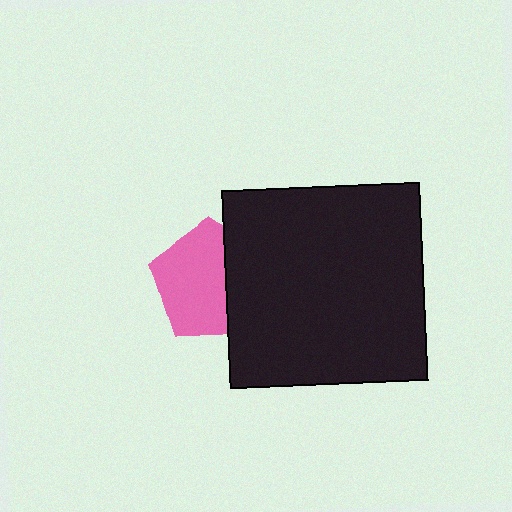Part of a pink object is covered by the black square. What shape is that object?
It is a pentagon.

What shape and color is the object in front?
The object in front is a black square.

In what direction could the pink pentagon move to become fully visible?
The pink pentagon could move left. That would shift it out from behind the black square entirely.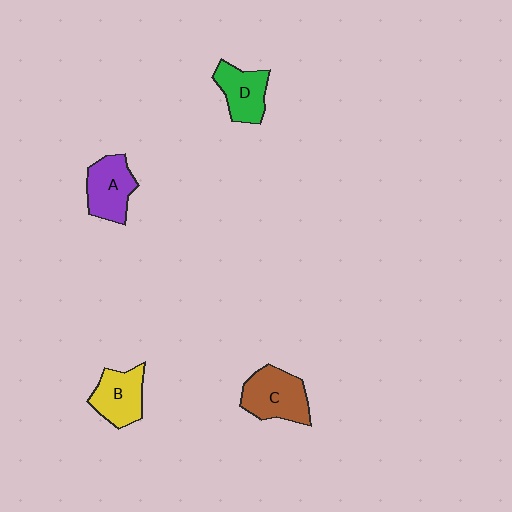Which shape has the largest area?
Shape C (brown).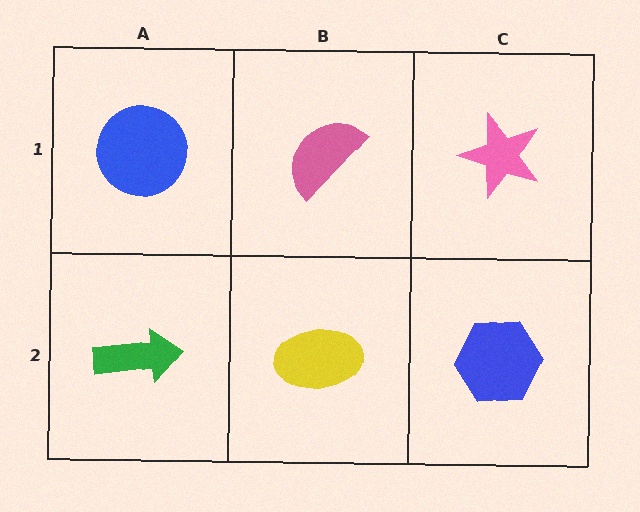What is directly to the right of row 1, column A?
A pink semicircle.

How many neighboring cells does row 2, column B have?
3.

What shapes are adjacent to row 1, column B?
A yellow ellipse (row 2, column B), a blue circle (row 1, column A), a pink star (row 1, column C).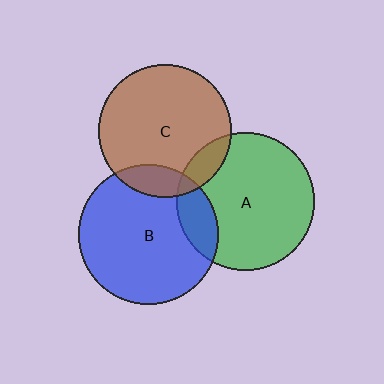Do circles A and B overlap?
Yes.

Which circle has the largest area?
Circle B (blue).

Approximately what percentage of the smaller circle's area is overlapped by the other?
Approximately 15%.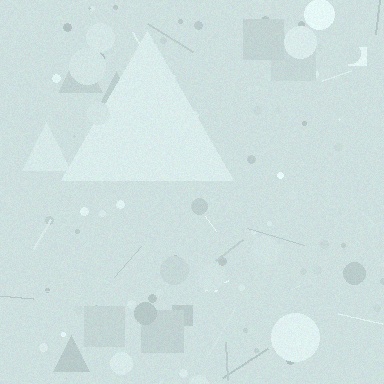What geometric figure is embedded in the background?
A triangle is embedded in the background.